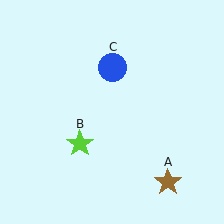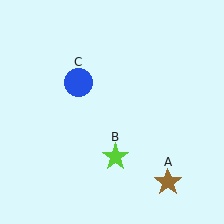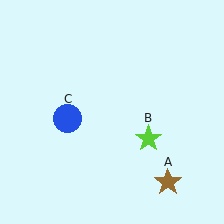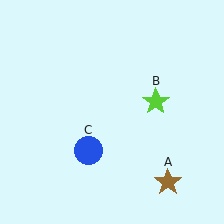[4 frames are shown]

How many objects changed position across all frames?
2 objects changed position: lime star (object B), blue circle (object C).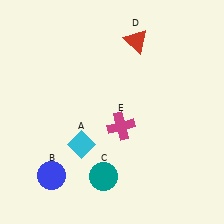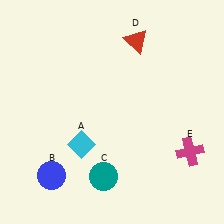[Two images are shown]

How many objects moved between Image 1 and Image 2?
1 object moved between the two images.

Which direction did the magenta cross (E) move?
The magenta cross (E) moved right.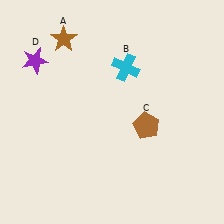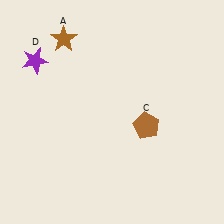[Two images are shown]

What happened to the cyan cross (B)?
The cyan cross (B) was removed in Image 2. It was in the top-right area of Image 1.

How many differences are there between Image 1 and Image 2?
There is 1 difference between the two images.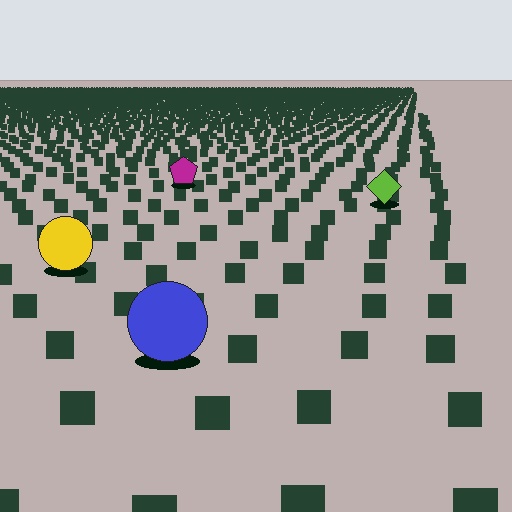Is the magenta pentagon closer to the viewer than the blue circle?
No. The blue circle is closer — you can tell from the texture gradient: the ground texture is coarser near it.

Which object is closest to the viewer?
The blue circle is closest. The texture marks near it are larger and more spread out.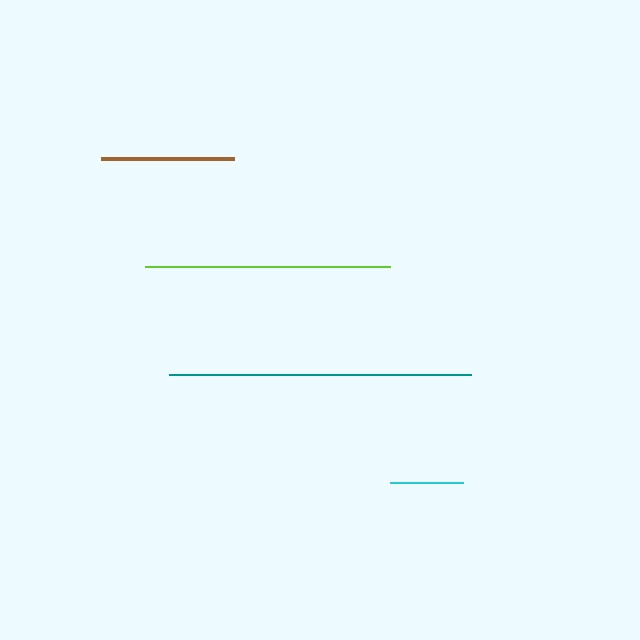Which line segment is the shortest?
The cyan line is the shortest at approximately 73 pixels.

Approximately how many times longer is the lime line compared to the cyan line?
The lime line is approximately 3.3 times the length of the cyan line.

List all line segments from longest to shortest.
From longest to shortest: teal, lime, brown, cyan.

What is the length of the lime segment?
The lime segment is approximately 245 pixels long.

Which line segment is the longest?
The teal line is the longest at approximately 302 pixels.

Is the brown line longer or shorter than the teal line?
The teal line is longer than the brown line.